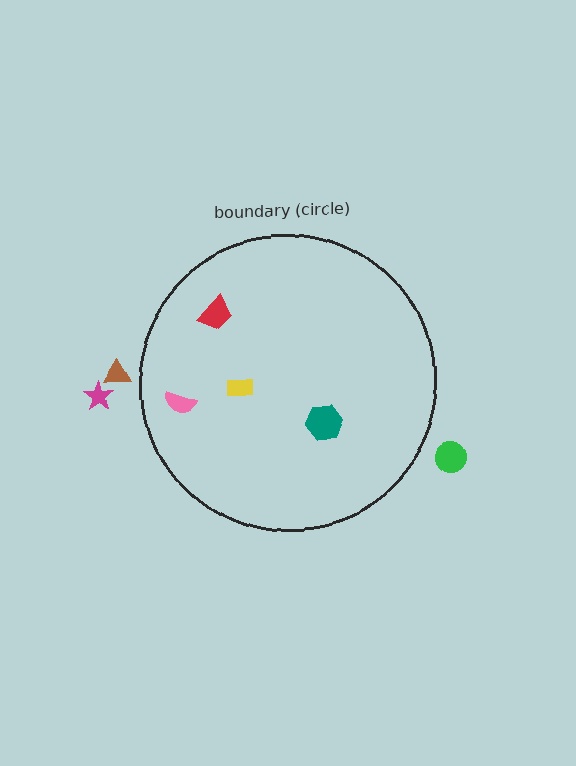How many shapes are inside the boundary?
4 inside, 3 outside.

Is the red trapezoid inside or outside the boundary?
Inside.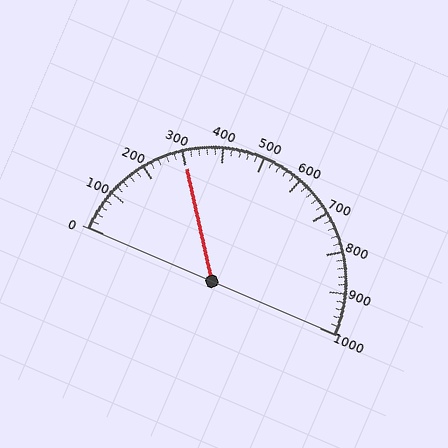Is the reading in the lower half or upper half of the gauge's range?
The reading is in the lower half of the range (0 to 1000).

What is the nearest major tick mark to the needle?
The nearest major tick mark is 300.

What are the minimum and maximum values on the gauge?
The gauge ranges from 0 to 1000.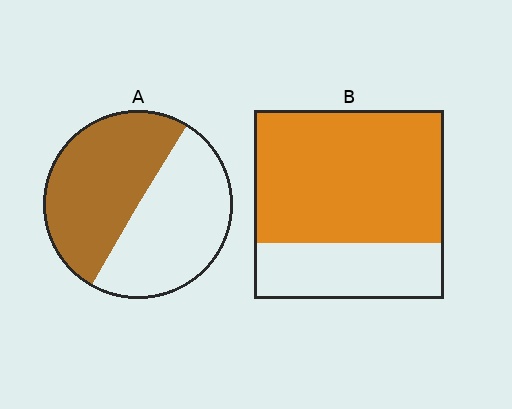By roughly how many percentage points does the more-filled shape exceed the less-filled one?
By roughly 20 percentage points (B over A).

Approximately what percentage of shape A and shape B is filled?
A is approximately 50% and B is approximately 70%.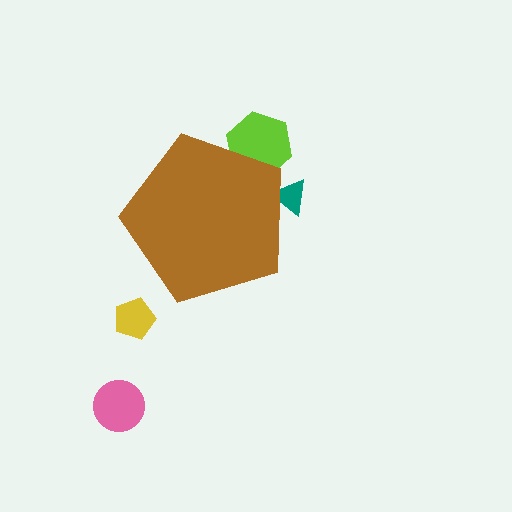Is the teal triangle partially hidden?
Yes, the teal triangle is partially hidden behind the brown pentagon.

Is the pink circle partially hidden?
No, the pink circle is fully visible.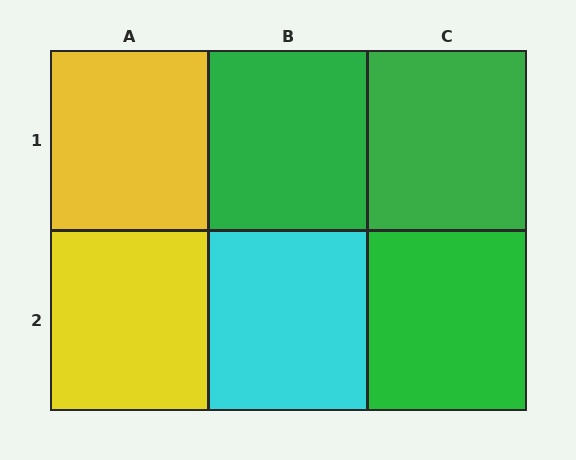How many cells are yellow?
2 cells are yellow.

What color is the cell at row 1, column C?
Green.